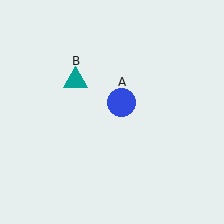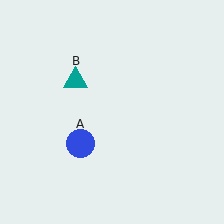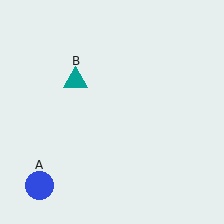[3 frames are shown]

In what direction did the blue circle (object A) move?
The blue circle (object A) moved down and to the left.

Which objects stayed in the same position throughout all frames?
Teal triangle (object B) remained stationary.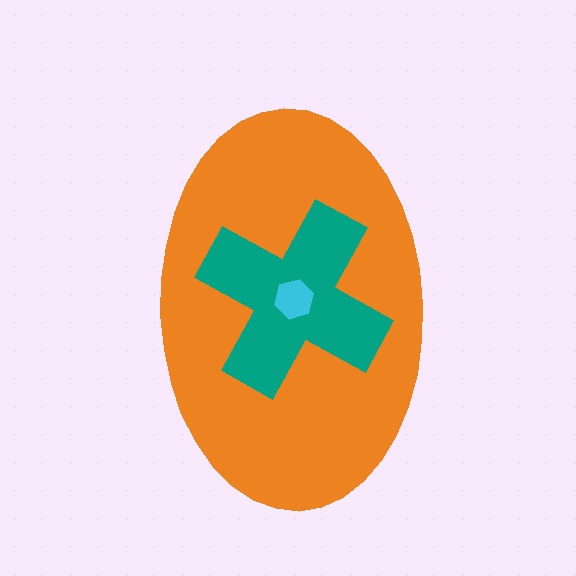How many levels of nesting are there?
3.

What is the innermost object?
The cyan hexagon.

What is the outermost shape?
The orange ellipse.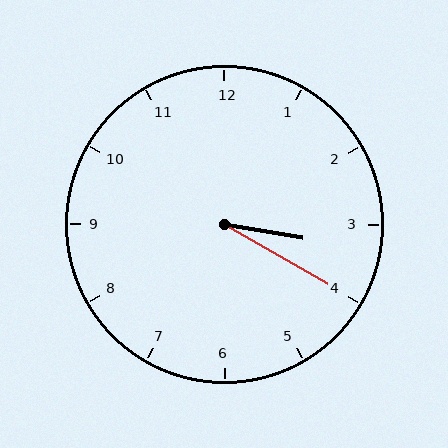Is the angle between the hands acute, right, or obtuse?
It is acute.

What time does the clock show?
3:20.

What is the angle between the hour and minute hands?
Approximately 20 degrees.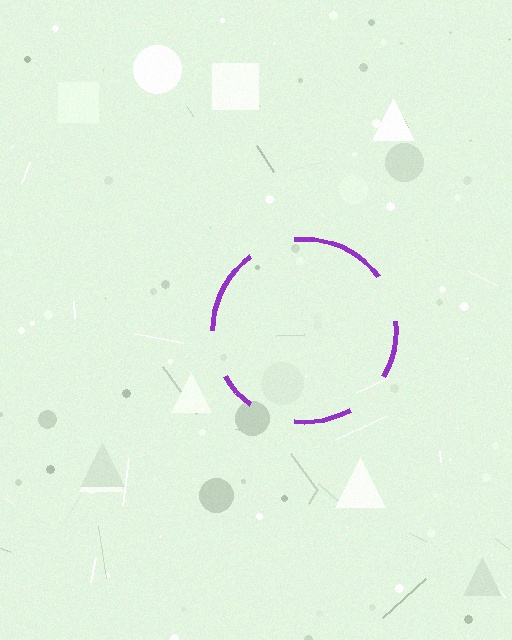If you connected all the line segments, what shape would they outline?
They would outline a circle.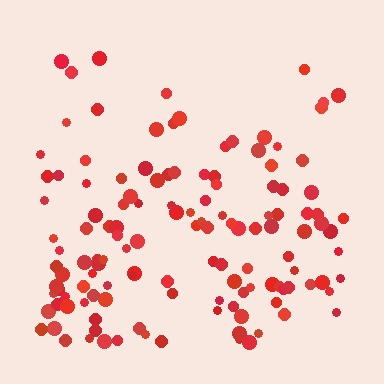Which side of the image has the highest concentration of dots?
The bottom.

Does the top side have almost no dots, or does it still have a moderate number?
Still a moderate number, just noticeably fewer than the bottom.